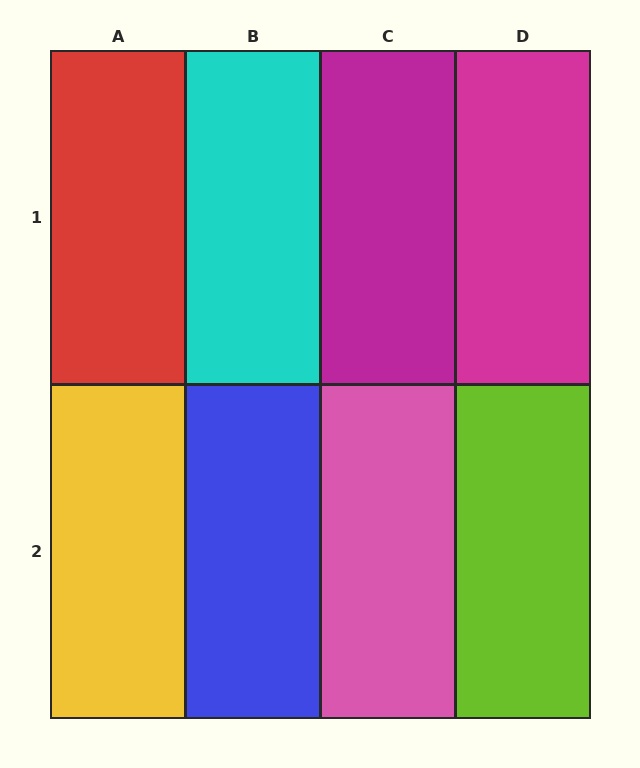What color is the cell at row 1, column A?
Red.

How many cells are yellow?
1 cell is yellow.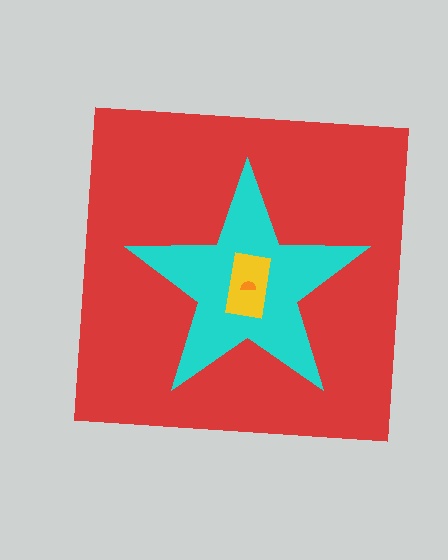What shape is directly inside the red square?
The cyan star.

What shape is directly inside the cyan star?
The yellow rectangle.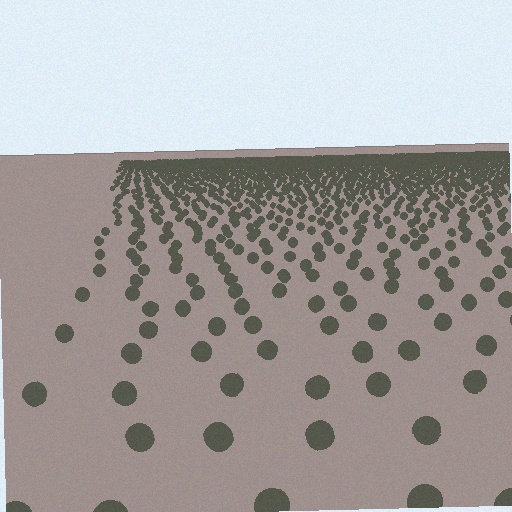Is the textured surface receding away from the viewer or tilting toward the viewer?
The surface is receding away from the viewer. Texture elements get smaller and denser toward the top.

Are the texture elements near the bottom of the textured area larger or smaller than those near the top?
Larger. Near the bottom, elements are closer to the viewer and appear at a bigger on-screen size.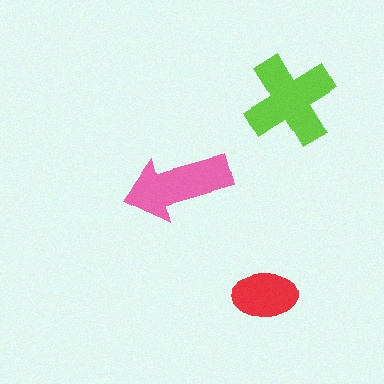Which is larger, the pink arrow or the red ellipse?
The pink arrow.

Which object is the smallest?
The red ellipse.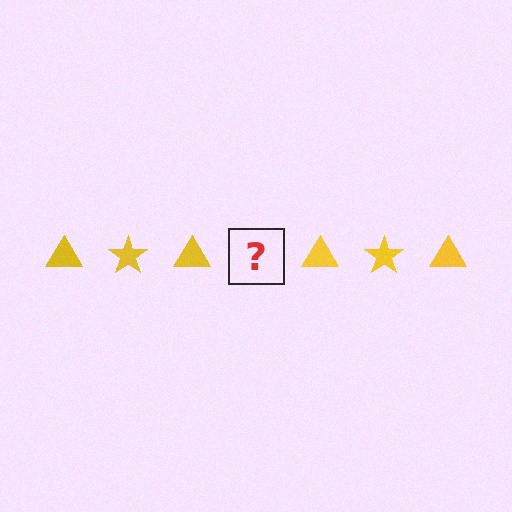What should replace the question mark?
The question mark should be replaced with a yellow star.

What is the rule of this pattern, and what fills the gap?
The rule is that the pattern cycles through triangle, star shapes in yellow. The gap should be filled with a yellow star.